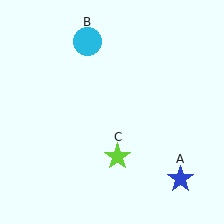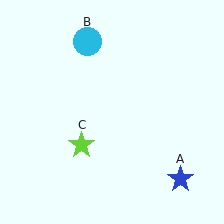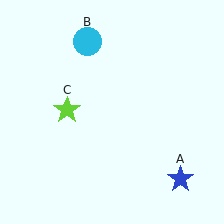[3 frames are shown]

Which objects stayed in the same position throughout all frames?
Blue star (object A) and cyan circle (object B) remained stationary.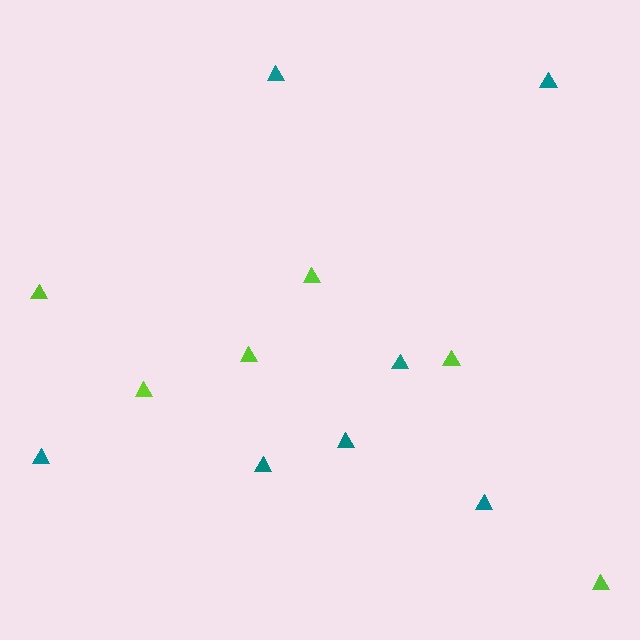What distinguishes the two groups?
There are 2 groups: one group of teal triangles (7) and one group of lime triangles (6).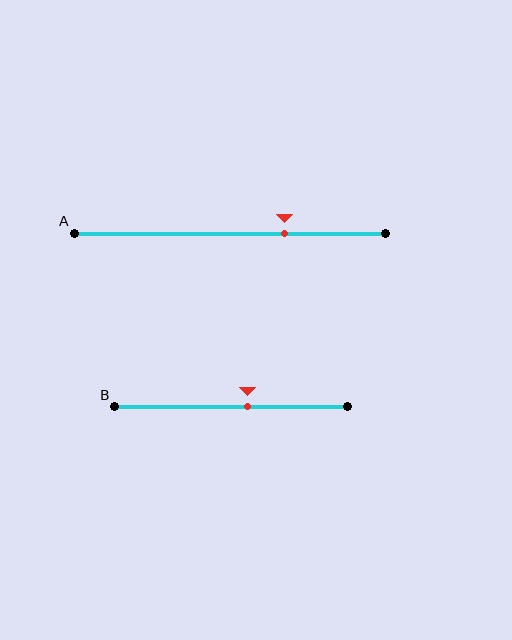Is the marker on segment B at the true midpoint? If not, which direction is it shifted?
No, the marker on segment B is shifted to the right by about 7% of the segment length.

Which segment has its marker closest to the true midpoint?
Segment B has its marker closest to the true midpoint.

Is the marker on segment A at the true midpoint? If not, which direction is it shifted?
No, the marker on segment A is shifted to the right by about 18% of the segment length.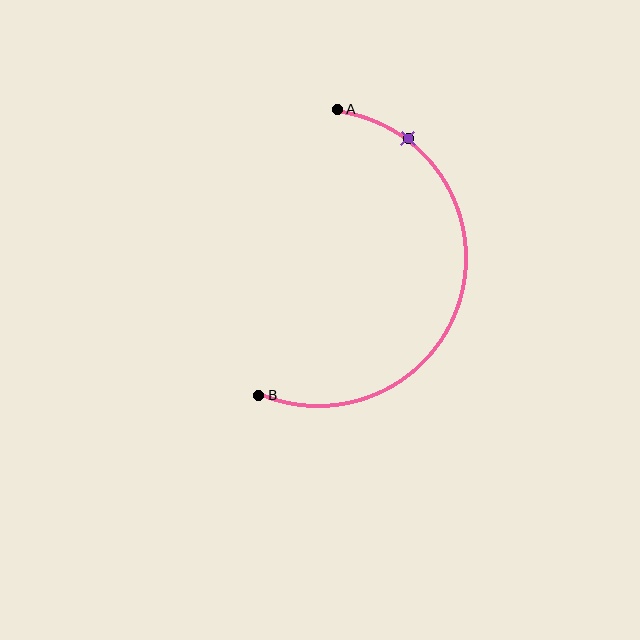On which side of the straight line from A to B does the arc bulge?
The arc bulges to the right of the straight line connecting A and B.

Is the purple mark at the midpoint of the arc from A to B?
No. The purple mark lies on the arc but is closer to endpoint A. The arc midpoint would be at the point on the curve equidistant along the arc from both A and B.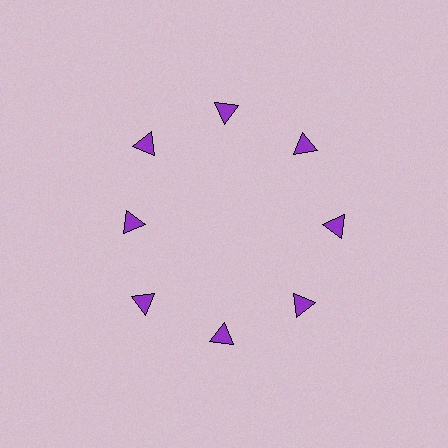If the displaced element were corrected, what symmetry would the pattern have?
It would have 8-fold rotational symmetry — the pattern would map onto itself every 45 degrees.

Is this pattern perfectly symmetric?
No. The 8 purple triangles are arranged in a ring, but one element near the 9 o'clock position is pulled inward toward the center, breaking the 8-fold rotational symmetry.